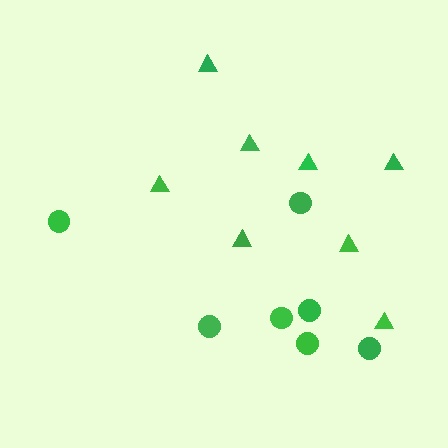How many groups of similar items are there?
There are 2 groups: one group of circles (7) and one group of triangles (8).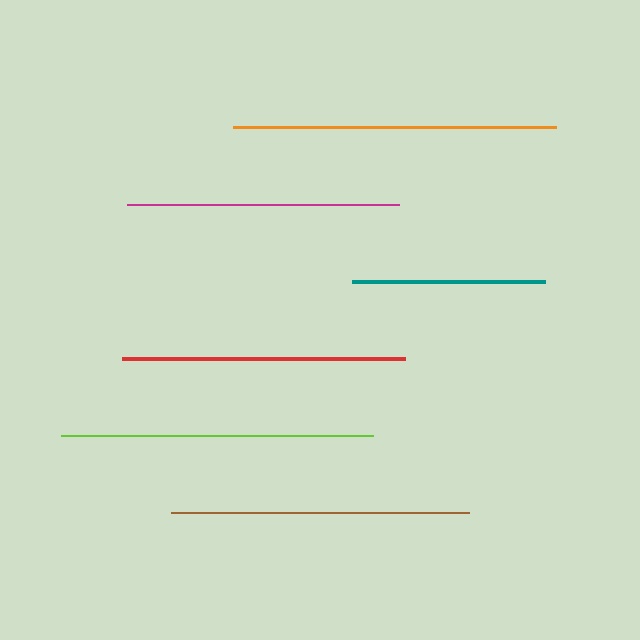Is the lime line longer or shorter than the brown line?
The lime line is longer than the brown line.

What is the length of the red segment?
The red segment is approximately 284 pixels long.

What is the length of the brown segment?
The brown segment is approximately 298 pixels long.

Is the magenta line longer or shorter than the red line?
The red line is longer than the magenta line.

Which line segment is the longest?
The orange line is the longest at approximately 323 pixels.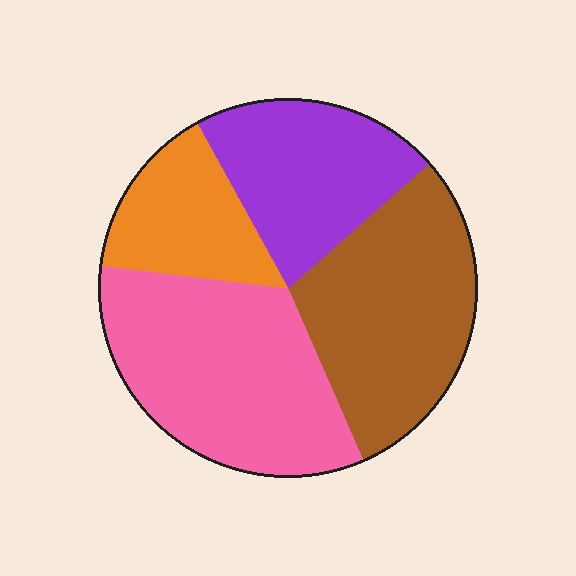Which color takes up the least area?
Orange, at roughly 15%.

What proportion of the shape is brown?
Brown covers around 30% of the shape.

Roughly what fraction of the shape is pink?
Pink takes up about one third (1/3) of the shape.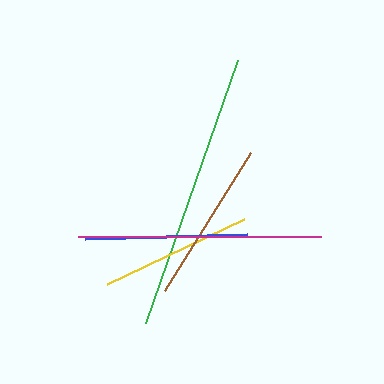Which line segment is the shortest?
The yellow line is the shortest at approximately 151 pixels.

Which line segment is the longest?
The green line is the longest at approximately 278 pixels.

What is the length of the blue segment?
The blue segment is approximately 162 pixels long.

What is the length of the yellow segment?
The yellow segment is approximately 151 pixels long.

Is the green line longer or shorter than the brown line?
The green line is longer than the brown line.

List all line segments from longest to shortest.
From longest to shortest: green, magenta, brown, blue, yellow.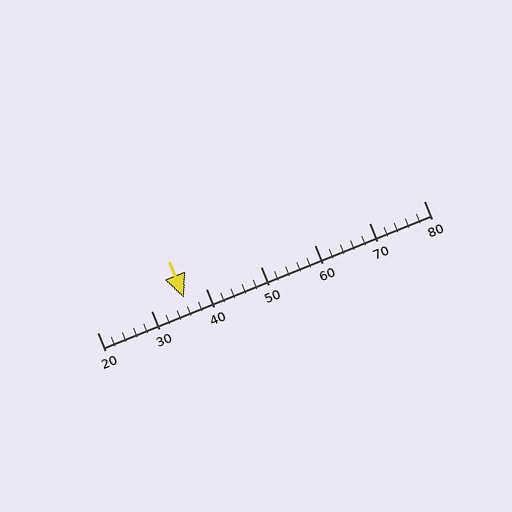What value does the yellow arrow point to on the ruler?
The yellow arrow points to approximately 36.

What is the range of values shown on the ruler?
The ruler shows values from 20 to 80.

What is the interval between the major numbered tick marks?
The major tick marks are spaced 10 units apart.